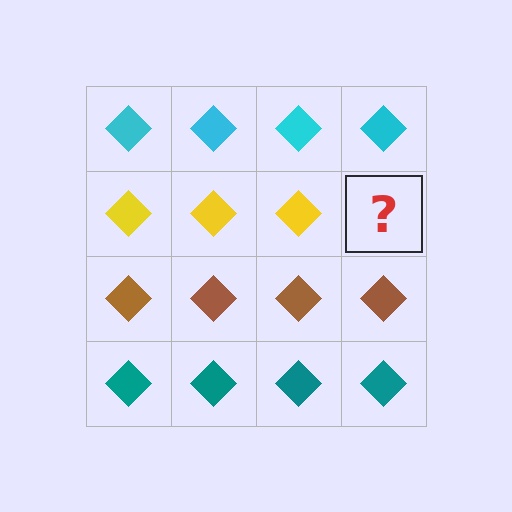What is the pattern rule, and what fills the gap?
The rule is that each row has a consistent color. The gap should be filled with a yellow diamond.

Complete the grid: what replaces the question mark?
The question mark should be replaced with a yellow diamond.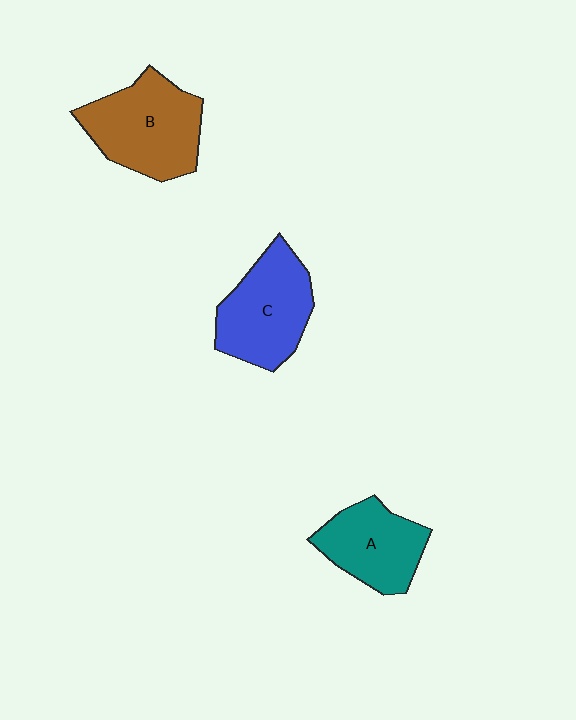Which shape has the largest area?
Shape B (brown).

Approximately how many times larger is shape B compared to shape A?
Approximately 1.3 times.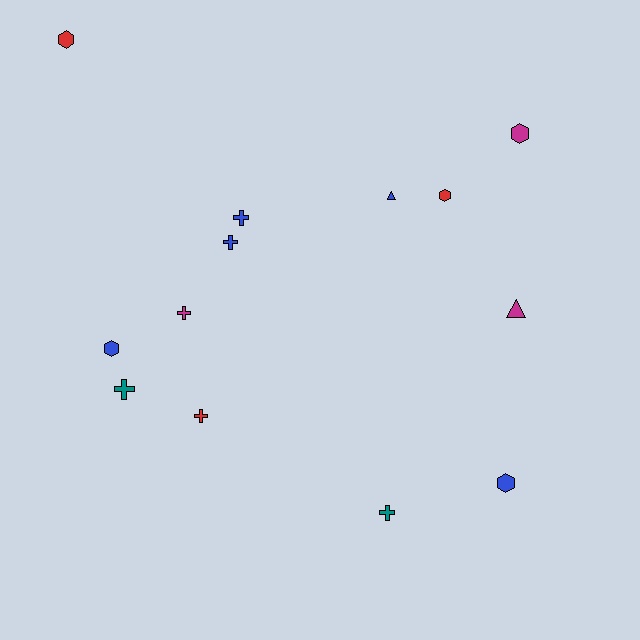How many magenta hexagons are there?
There is 1 magenta hexagon.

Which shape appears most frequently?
Cross, with 6 objects.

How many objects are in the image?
There are 13 objects.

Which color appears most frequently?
Blue, with 5 objects.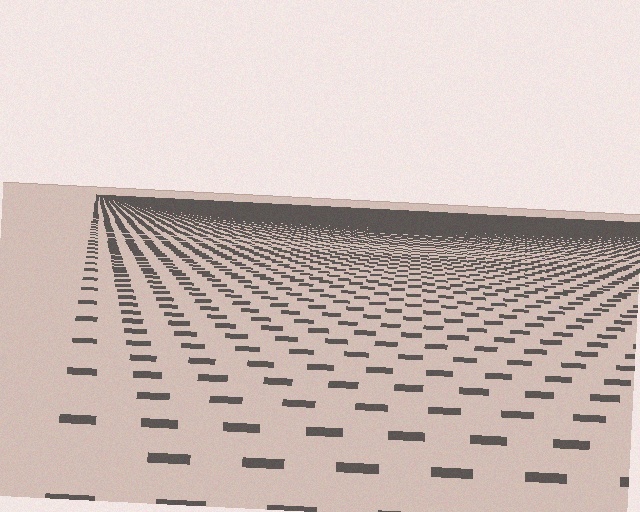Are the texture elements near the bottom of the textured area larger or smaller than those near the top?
Larger. Near the bottom, elements are closer to the viewer and appear at a bigger on-screen size.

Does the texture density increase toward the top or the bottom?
Density increases toward the top.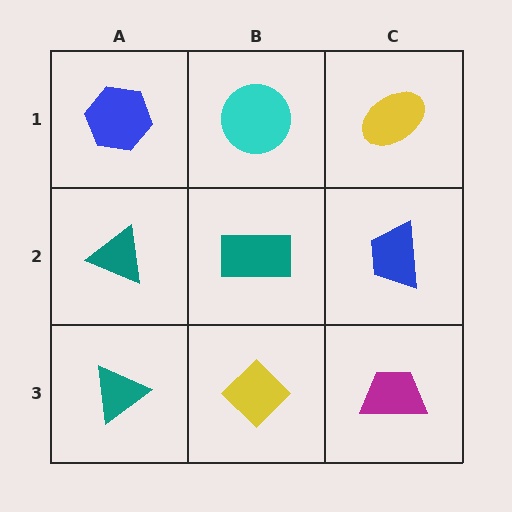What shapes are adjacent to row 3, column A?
A teal triangle (row 2, column A), a yellow diamond (row 3, column B).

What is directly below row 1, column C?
A blue trapezoid.